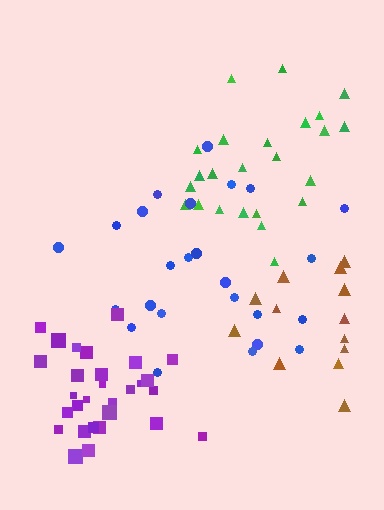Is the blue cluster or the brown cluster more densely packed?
Blue.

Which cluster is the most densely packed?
Purple.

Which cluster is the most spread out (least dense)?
Brown.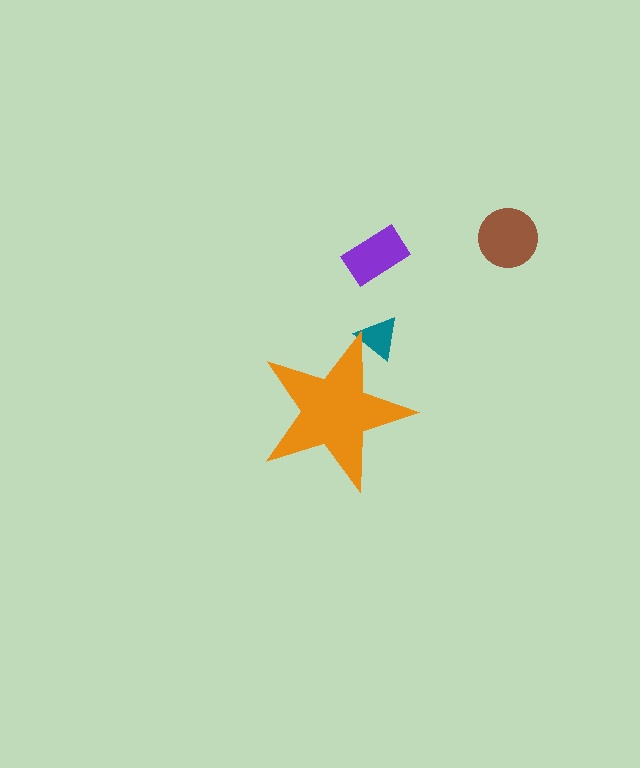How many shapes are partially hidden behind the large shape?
1 shape is partially hidden.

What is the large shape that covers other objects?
An orange star.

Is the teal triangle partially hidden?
Yes, the teal triangle is partially hidden behind the orange star.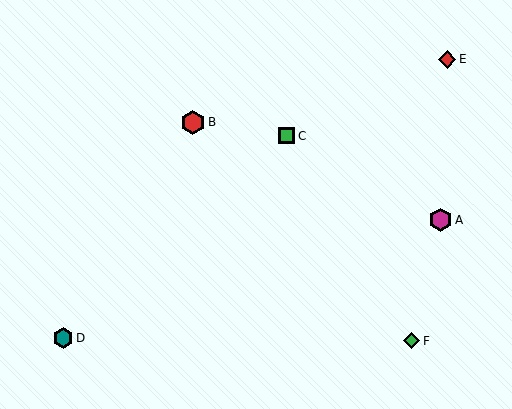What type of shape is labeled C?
Shape C is a green square.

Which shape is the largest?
The red hexagon (labeled B) is the largest.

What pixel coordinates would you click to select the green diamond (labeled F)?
Click at (412, 341) to select the green diamond F.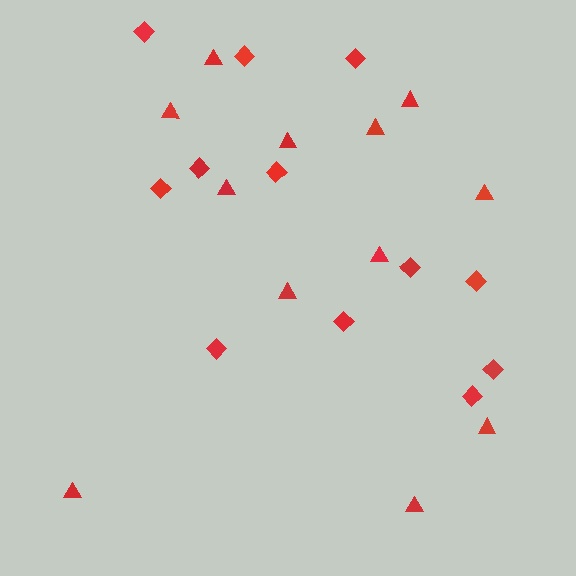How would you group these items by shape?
There are 2 groups: one group of diamonds (12) and one group of triangles (12).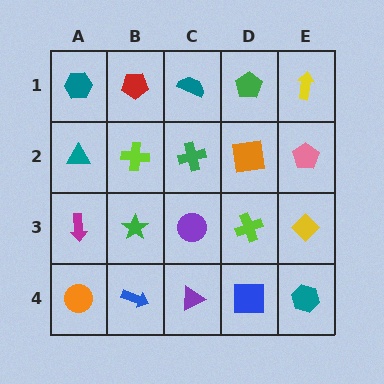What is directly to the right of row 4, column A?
A blue arrow.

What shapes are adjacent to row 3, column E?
A pink pentagon (row 2, column E), a teal hexagon (row 4, column E), a lime cross (row 3, column D).